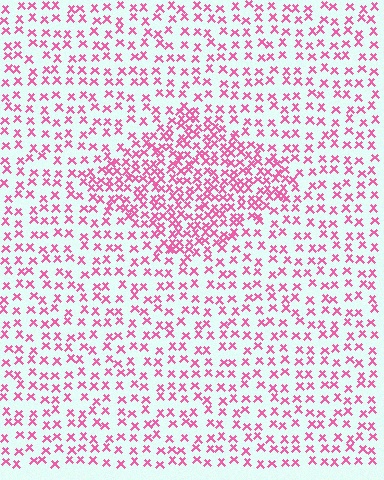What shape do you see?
I see a diamond.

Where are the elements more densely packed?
The elements are more densely packed inside the diamond boundary.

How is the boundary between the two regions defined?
The boundary is defined by a change in element density (approximately 2.1x ratio). All elements are the same color, size, and shape.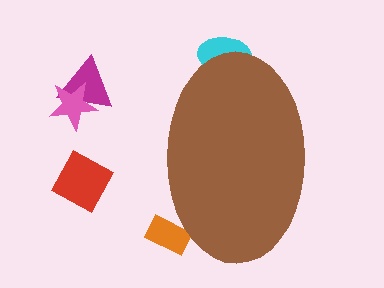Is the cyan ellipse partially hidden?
Yes, the cyan ellipse is partially hidden behind the brown ellipse.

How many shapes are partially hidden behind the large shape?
2 shapes are partially hidden.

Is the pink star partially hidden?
No, the pink star is fully visible.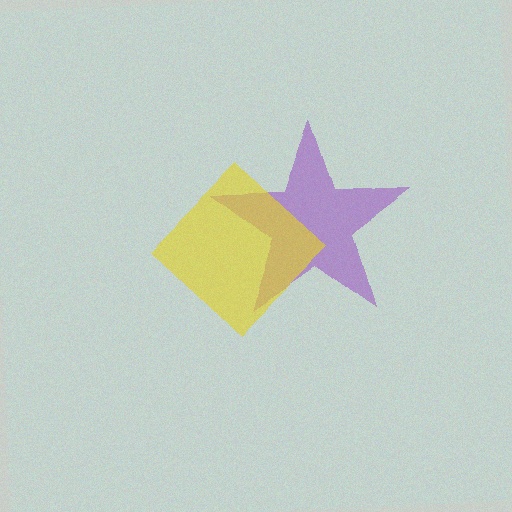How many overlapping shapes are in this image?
There are 2 overlapping shapes in the image.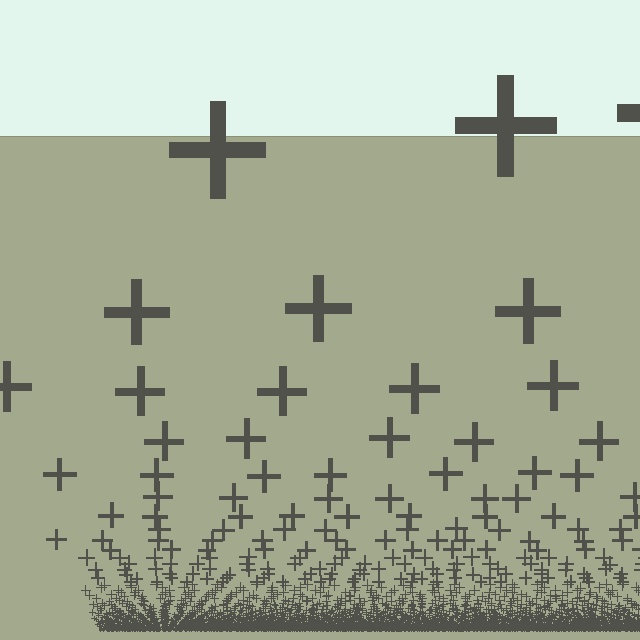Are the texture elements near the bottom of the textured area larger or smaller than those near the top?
Smaller. The gradient is inverted — elements near the bottom are smaller and denser.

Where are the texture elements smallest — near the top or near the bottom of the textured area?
Near the bottom.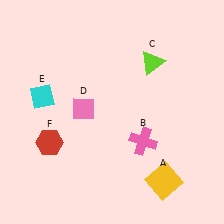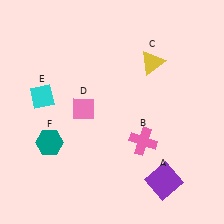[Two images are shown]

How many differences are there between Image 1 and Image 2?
There are 3 differences between the two images.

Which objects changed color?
A changed from yellow to purple. C changed from lime to yellow. F changed from red to teal.